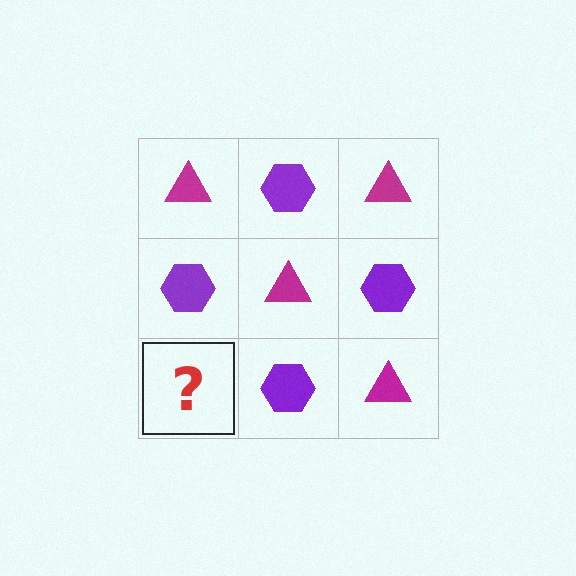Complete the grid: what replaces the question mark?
The question mark should be replaced with a magenta triangle.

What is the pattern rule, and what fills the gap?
The rule is that it alternates magenta triangle and purple hexagon in a checkerboard pattern. The gap should be filled with a magenta triangle.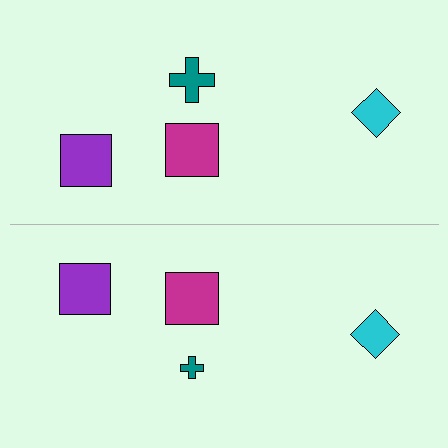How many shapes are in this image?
There are 8 shapes in this image.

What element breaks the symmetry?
The teal cross on the bottom side has a different size than its mirror counterpart.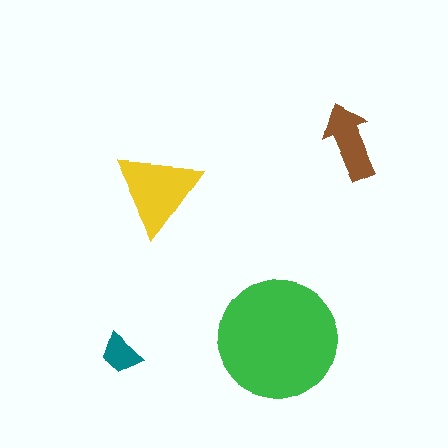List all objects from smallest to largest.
The teal trapezoid, the brown arrow, the yellow triangle, the green circle.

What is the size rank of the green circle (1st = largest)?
1st.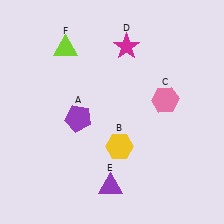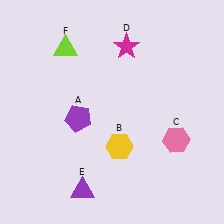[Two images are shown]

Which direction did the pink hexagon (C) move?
The pink hexagon (C) moved down.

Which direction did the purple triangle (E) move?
The purple triangle (E) moved left.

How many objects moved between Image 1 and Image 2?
2 objects moved between the two images.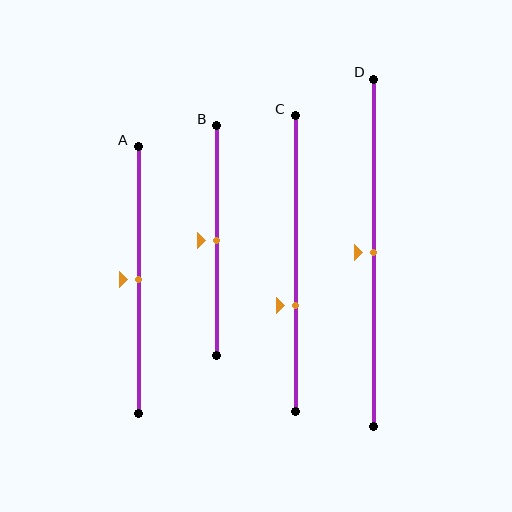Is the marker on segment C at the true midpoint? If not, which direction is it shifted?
No, the marker on segment C is shifted downward by about 14% of the segment length.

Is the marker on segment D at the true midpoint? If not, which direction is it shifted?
Yes, the marker on segment D is at the true midpoint.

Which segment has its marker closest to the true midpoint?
Segment A has its marker closest to the true midpoint.